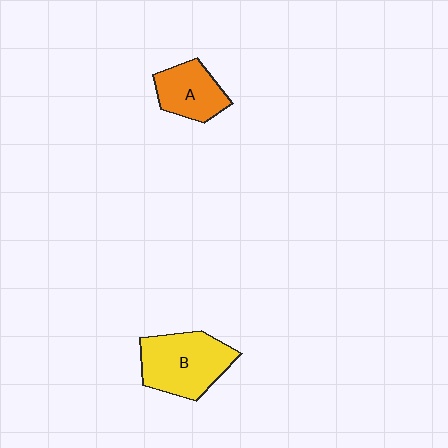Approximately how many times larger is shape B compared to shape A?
Approximately 1.5 times.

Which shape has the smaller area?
Shape A (orange).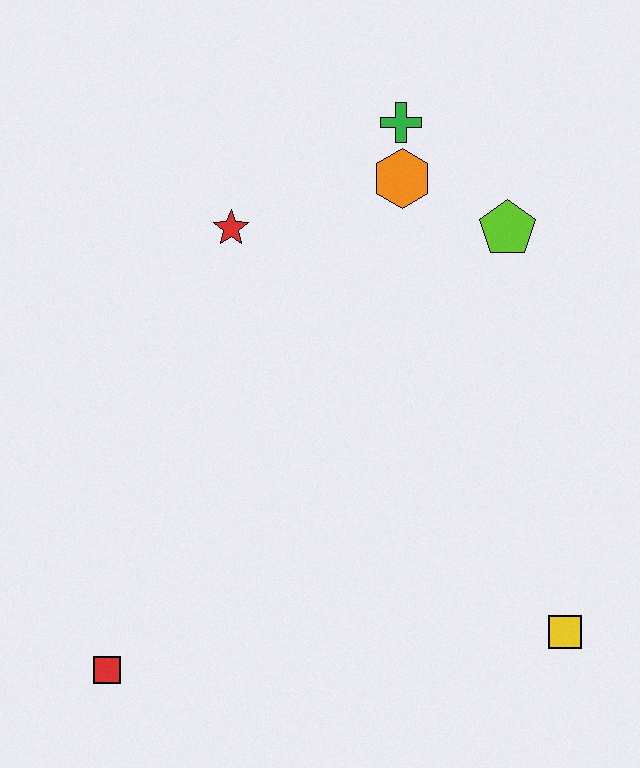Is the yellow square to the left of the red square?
No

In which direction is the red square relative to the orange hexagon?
The red square is below the orange hexagon.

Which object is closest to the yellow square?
The lime pentagon is closest to the yellow square.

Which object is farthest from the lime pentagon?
The red square is farthest from the lime pentagon.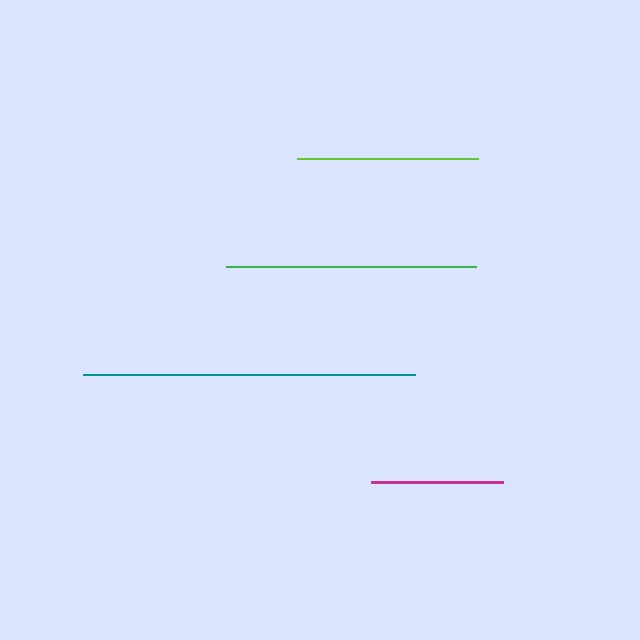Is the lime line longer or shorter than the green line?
The green line is longer than the lime line.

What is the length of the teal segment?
The teal segment is approximately 332 pixels long.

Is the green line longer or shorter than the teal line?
The teal line is longer than the green line.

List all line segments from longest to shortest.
From longest to shortest: teal, green, lime, magenta.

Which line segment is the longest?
The teal line is the longest at approximately 332 pixels.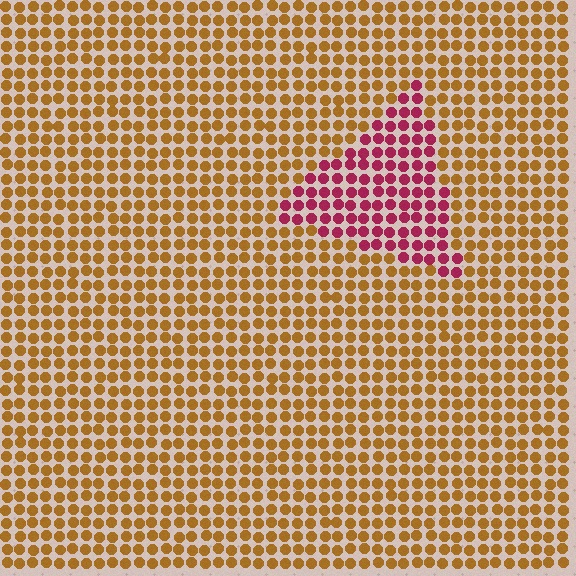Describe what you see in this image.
The image is filled with small brown elements in a uniform arrangement. A triangle-shaped region is visible where the elements are tinted to a slightly different hue, forming a subtle color boundary.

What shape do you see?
I see a triangle.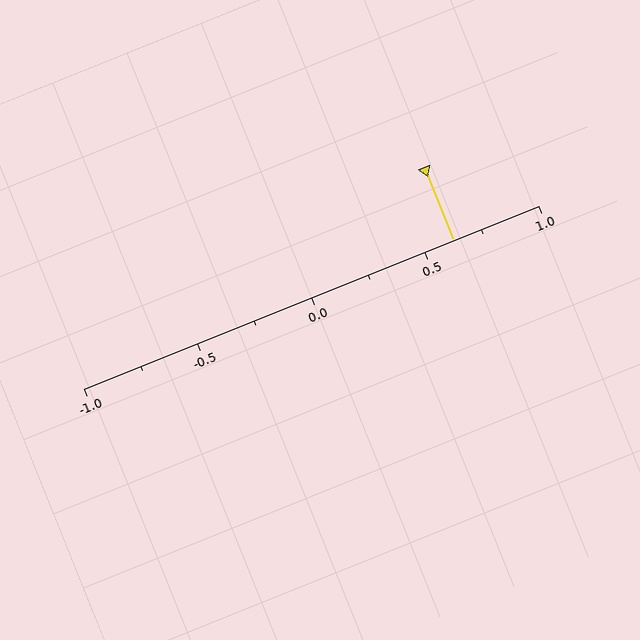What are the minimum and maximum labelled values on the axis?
The axis runs from -1.0 to 1.0.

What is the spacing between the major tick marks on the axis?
The major ticks are spaced 0.5 apart.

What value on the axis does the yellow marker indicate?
The marker indicates approximately 0.62.